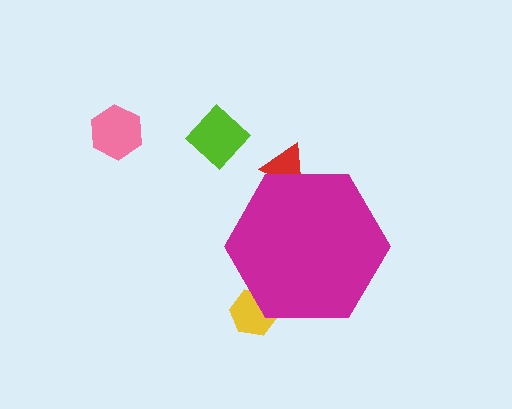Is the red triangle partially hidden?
Yes, the red triangle is partially hidden behind the magenta hexagon.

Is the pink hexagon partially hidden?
No, the pink hexagon is fully visible.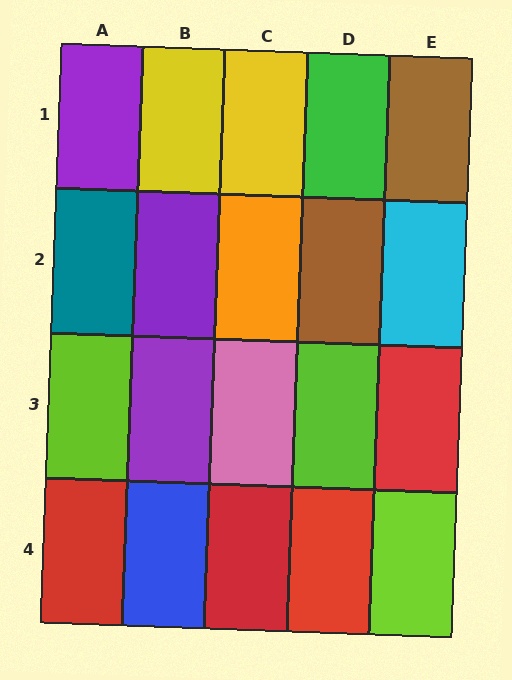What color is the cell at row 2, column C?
Orange.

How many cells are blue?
1 cell is blue.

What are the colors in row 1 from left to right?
Purple, yellow, yellow, green, brown.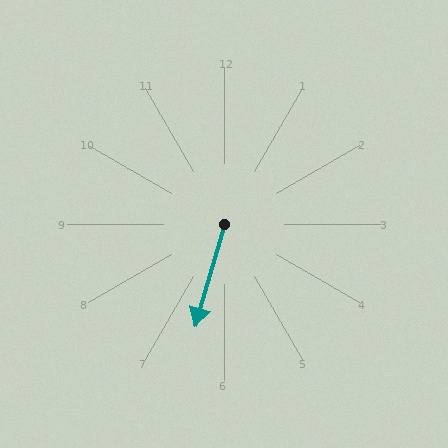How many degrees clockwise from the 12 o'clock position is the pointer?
Approximately 196 degrees.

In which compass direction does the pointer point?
South.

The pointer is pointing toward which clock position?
Roughly 7 o'clock.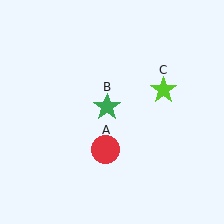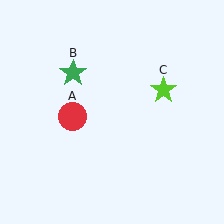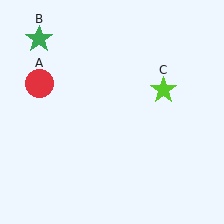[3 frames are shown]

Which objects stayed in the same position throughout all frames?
Lime star (object C) remained stationary.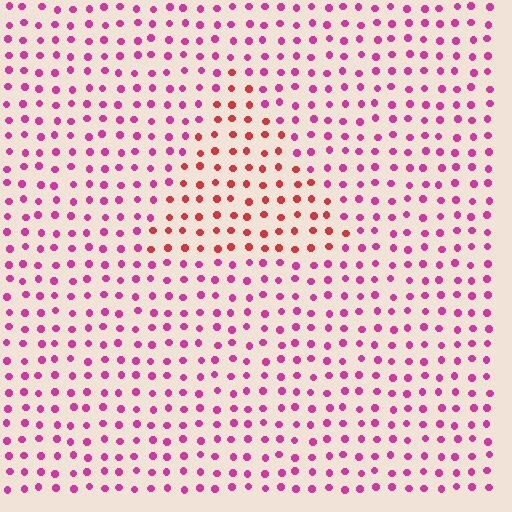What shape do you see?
I see a triangle.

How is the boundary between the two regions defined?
The boundary is defined purely by a slight shift in hue (about 38 degrees). Spacing, size, and orientation are identical on both sides.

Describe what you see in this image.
The image is filled with small magenta elements in a uniform arrangement. A triangle-shaped region is visible where the elements are tinted to a slightly different hue, forming a subtle color boundary.